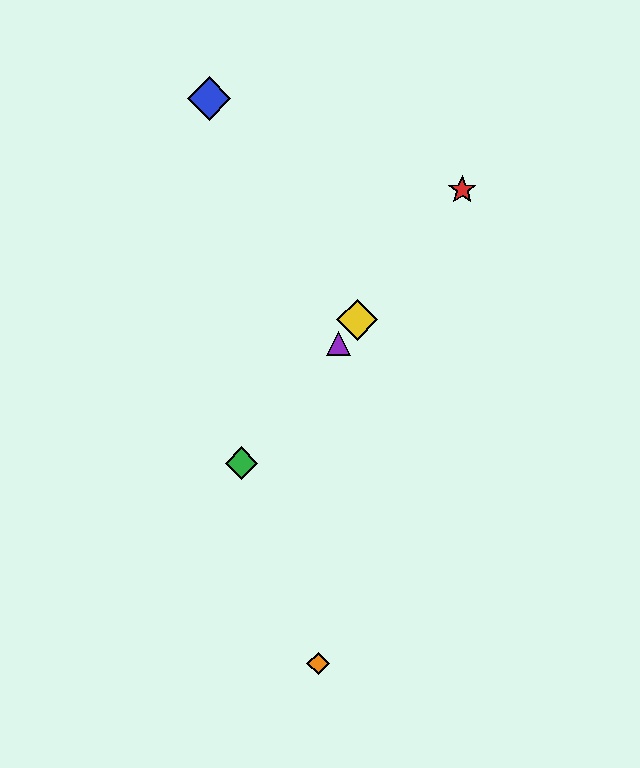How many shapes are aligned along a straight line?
4 shapes (the red star, the green diamond, the yellow diamond, the purple triangle) are aligned along a straight line.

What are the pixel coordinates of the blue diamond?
The blue diamond is at (209, 99).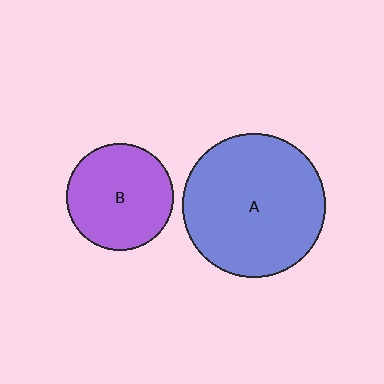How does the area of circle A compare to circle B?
Approximately 1.8 times.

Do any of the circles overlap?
No, none of the circles overlap.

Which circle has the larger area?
Circle A (blue).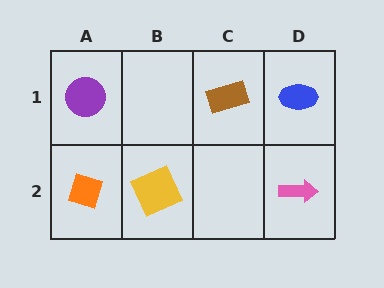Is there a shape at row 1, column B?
No, that cell is empty.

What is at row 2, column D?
A pink arrow.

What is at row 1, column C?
A brown rectangle.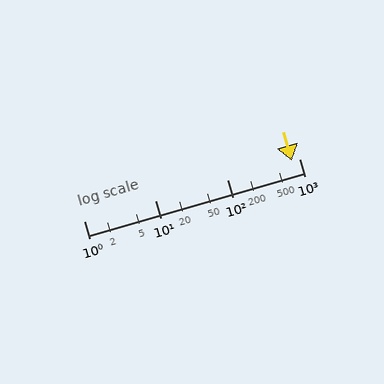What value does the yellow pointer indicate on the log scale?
The pointer indicates approximately 800.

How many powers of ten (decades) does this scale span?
The scale spans 3 decades, from 1 to 1000.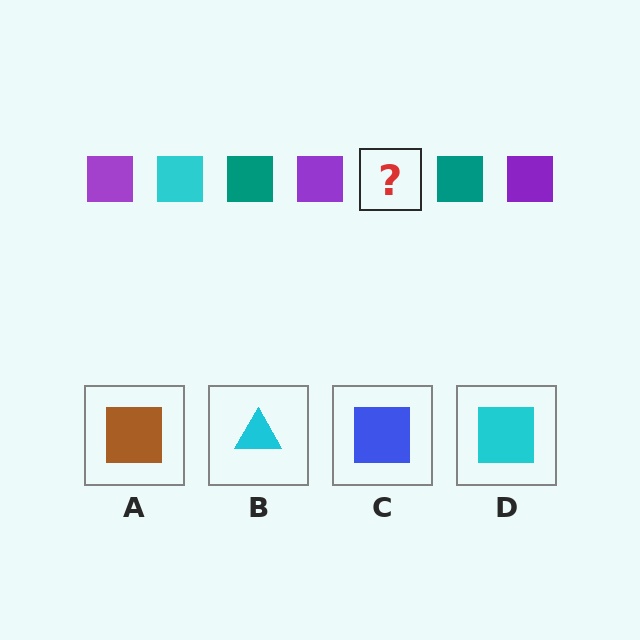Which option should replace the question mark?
Option D.